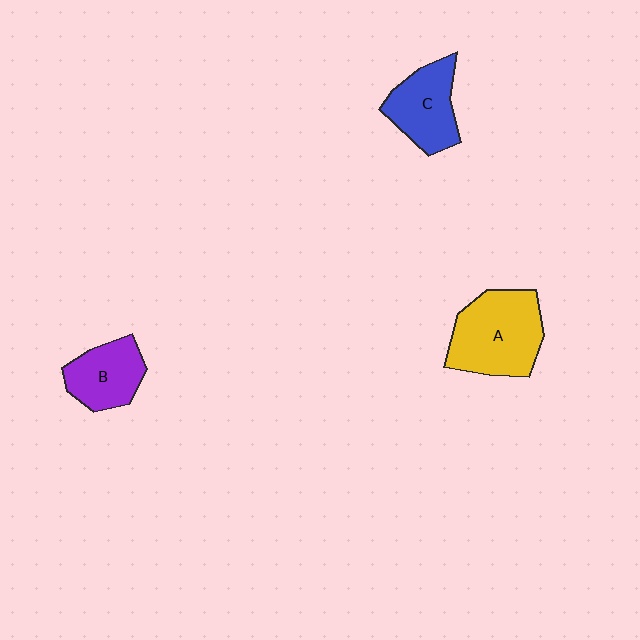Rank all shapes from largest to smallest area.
From largest to smallest: A (yellow), C (blue), B (purple).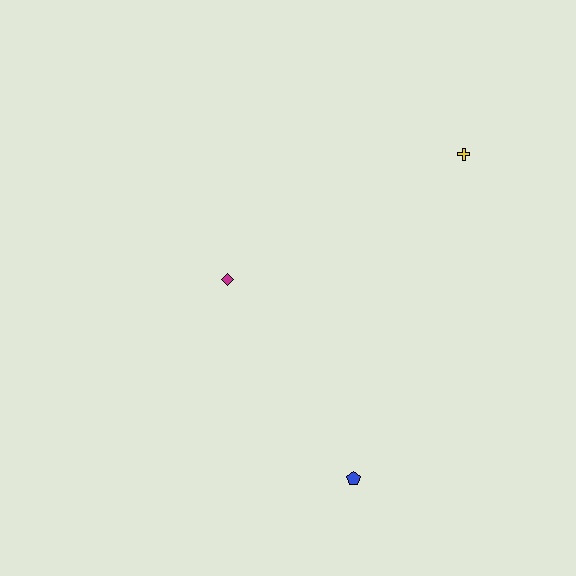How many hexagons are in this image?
There are no hexagons.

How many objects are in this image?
There are 3 objects.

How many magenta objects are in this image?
There is 1 magenta object.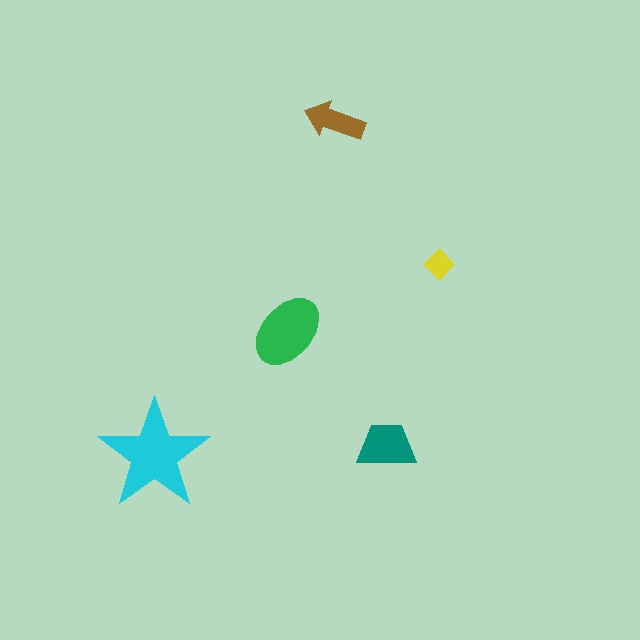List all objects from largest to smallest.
The cyan star, the green ellipse, the teal trapezoid, the brown arrow, the yellow diamond.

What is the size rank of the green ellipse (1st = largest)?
2nd.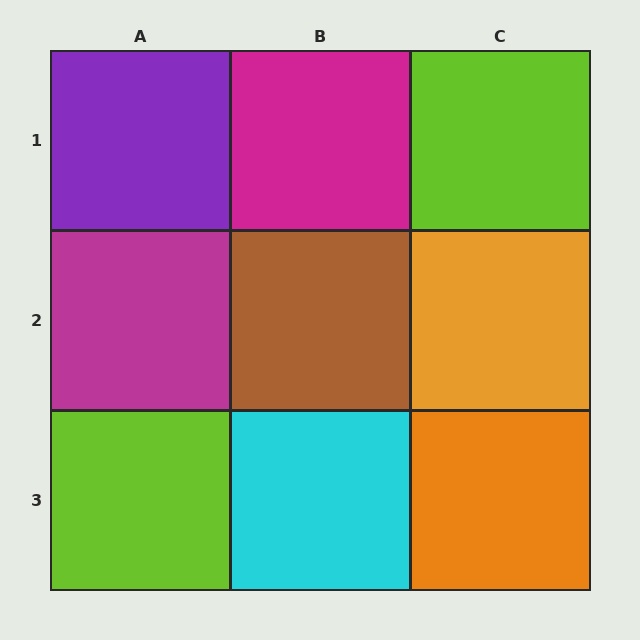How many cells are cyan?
1 cell is cyan.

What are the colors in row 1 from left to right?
Purple, magenta, lime.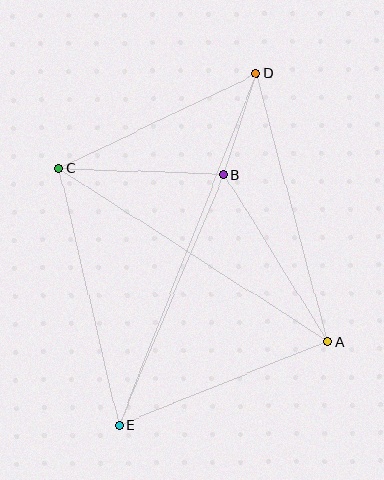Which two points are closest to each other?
Points B and D are closest to each other.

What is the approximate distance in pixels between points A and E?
The distance between A and E is approximately 225 pixels.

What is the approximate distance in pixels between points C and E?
The distance between C and E is approximately 264 pixels.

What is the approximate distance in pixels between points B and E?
The distance between B and E is approximately 272 pixels.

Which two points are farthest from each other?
Points D and E are farthest from each other.